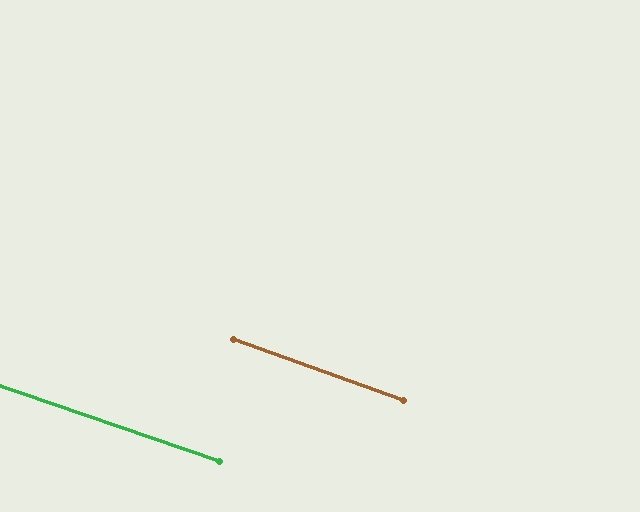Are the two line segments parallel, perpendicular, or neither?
Parallel — their directions differ by only 1.1°.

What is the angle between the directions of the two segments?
Approximately 1 degree.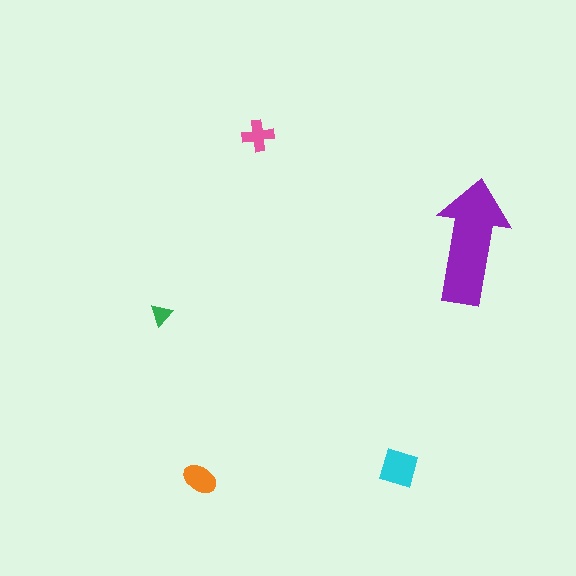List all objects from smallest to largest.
The green triangle, the pink cross, the orange ellipse, the cyan square, the purple arrow.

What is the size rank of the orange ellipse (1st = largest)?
3rd.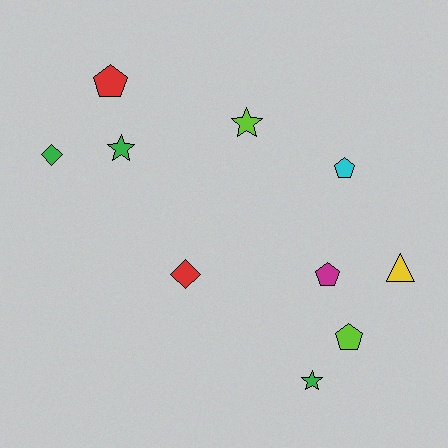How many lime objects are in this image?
There are 2 lime objects.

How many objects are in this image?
There are 10 objects.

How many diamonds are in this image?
There are 2 diamonds.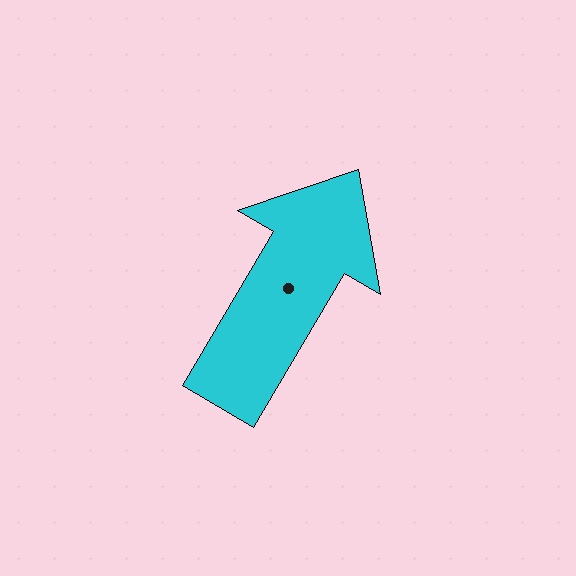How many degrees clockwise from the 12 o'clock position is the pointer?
Approximately 31 degrees.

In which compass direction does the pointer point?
Northeast.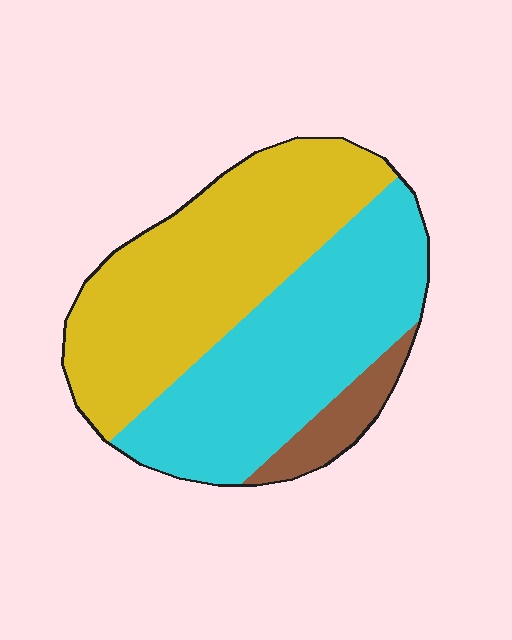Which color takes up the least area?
Brown, at roughly 10%.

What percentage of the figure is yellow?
Yellow covers 48% of the figure.